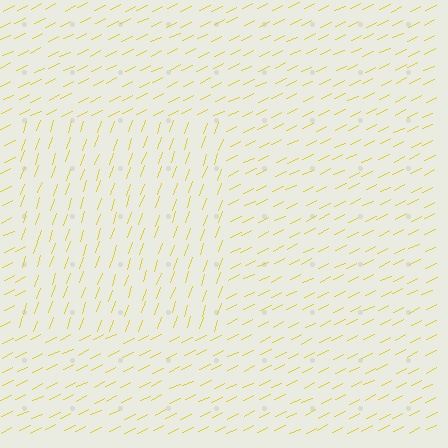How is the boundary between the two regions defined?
The boundary is defined purely by a change in line orientation (approximately 45 degrees difference). All lines are the same color and thickness.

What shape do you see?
I see a rectangle.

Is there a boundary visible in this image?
Yes, there is a texture boundary formed by a change in line orientation.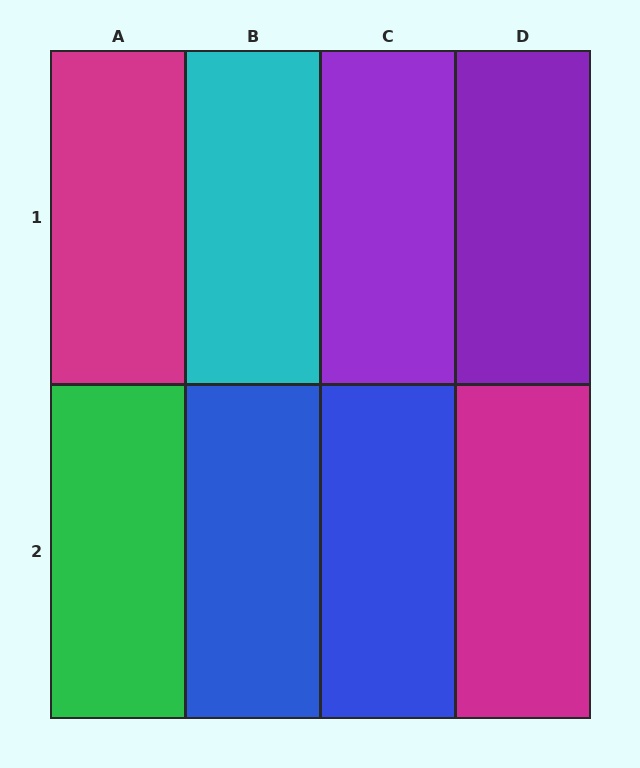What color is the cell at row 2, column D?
Magenta.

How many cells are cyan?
1 cell is cyan.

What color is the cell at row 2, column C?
Blue.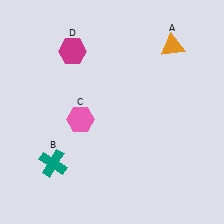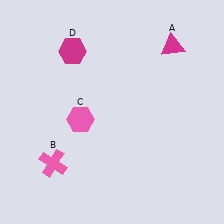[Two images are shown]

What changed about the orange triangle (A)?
In Image 1, A is orange. In Image 2, it changed to magenta.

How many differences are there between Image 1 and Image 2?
There are 2 differences between the two images.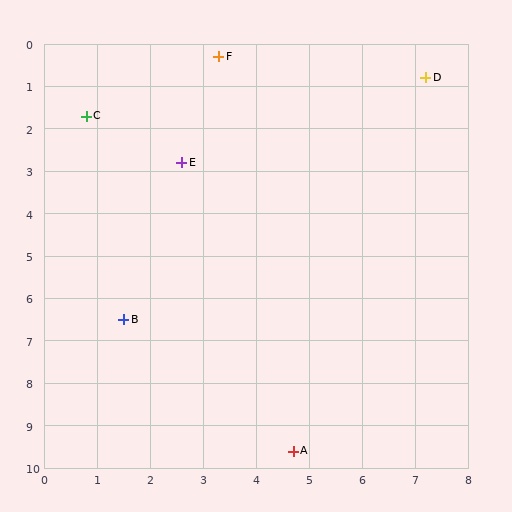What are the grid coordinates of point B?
Point B is at approximately (1.5, 6.5).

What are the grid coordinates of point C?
Point C is at approximately (0.8, 1.7).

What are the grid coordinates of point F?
Point F is at approximately (3.3, 0.3).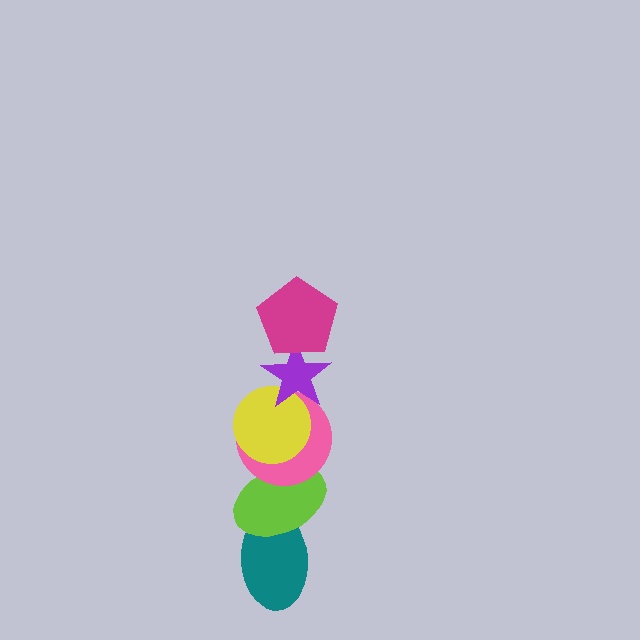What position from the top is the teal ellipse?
The teal ellipse is 6th from the top.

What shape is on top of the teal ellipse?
The lime ellipse is on top of the teal ellipse.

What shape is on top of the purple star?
The magenta pentagon is on top of the purple star.